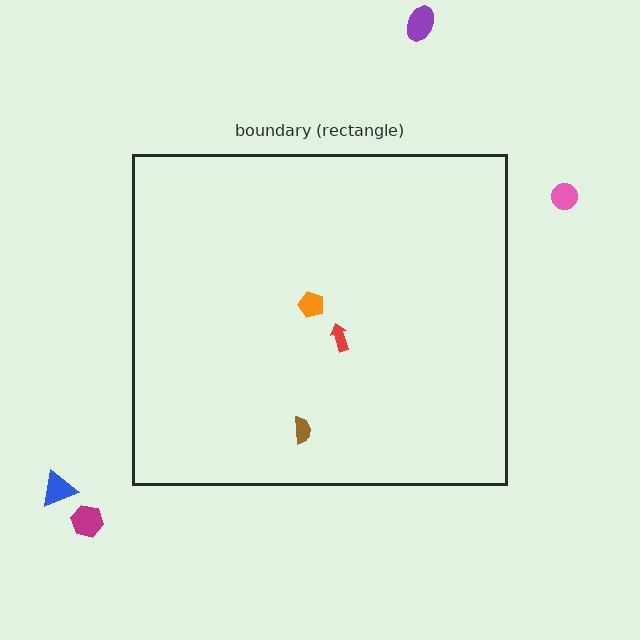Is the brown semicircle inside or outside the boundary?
Inside.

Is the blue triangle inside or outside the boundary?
Outside.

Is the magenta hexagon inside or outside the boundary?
Outside.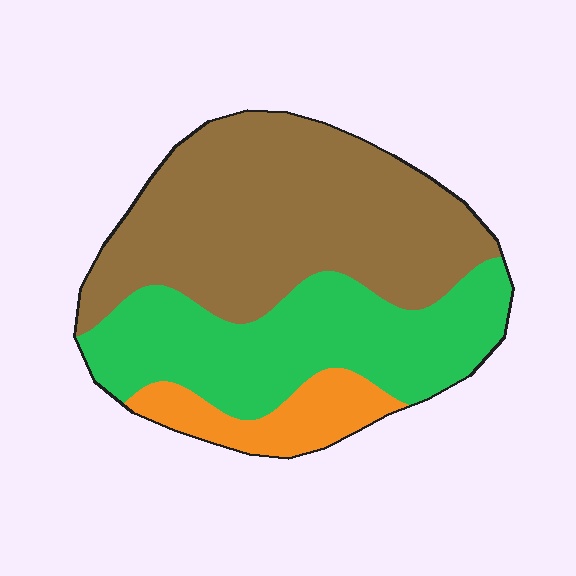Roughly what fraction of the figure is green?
Green takes up about three eighths (3/8) of the figure.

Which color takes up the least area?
Orange, at roughly 10%.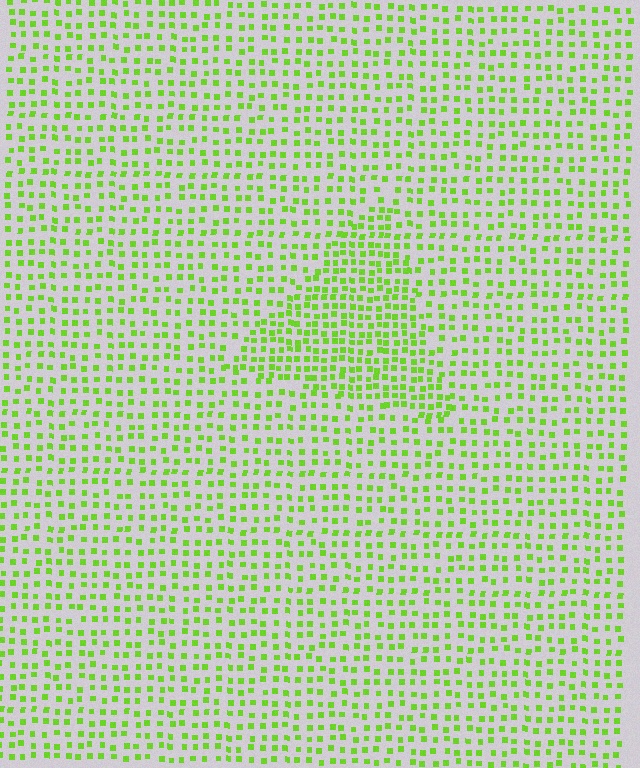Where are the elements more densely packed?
The elements are more densely packed inside the triangle boundary.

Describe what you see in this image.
The image contains small lime elements arranged at two different densities. A triangle-shaped region is visible where the elements are more densely packed than the surrounding area.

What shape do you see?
I see a triangle.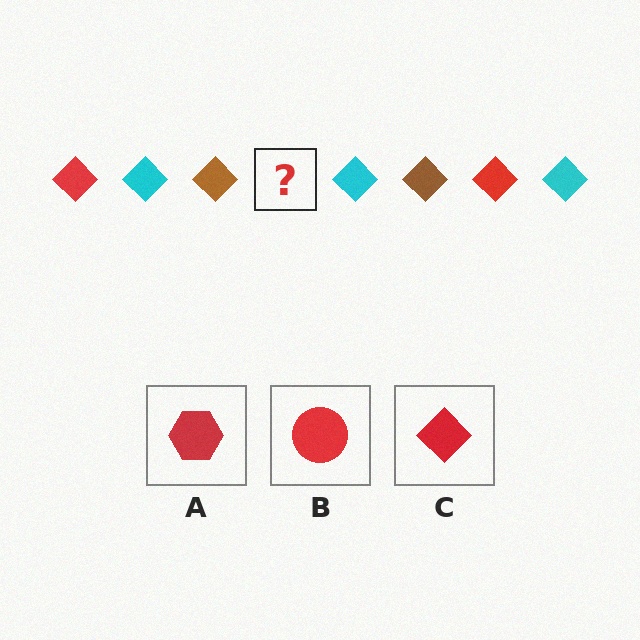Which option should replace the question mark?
Option C.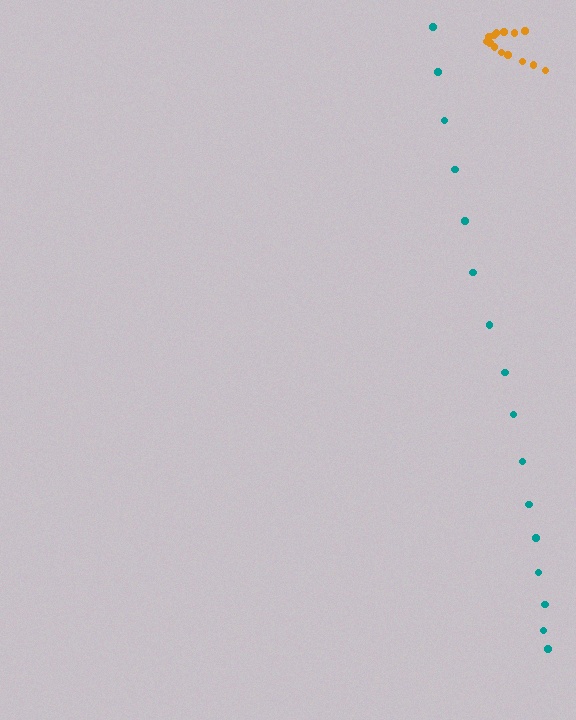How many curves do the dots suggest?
There are 2 distinct paths.